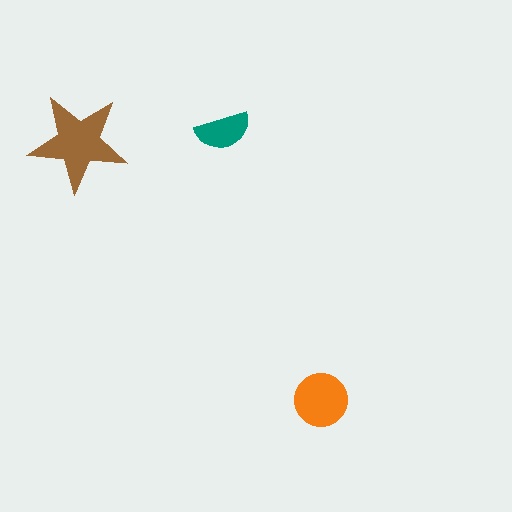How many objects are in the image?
There are 3 objects in the image.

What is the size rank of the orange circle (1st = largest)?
2nd.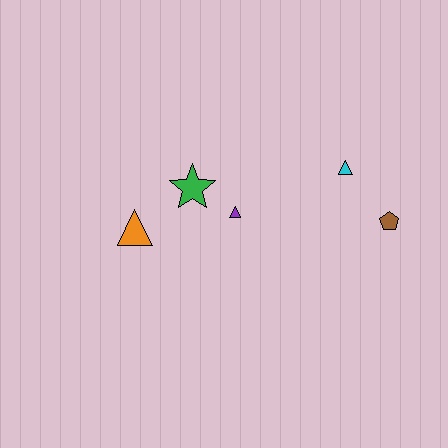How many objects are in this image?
There are 5 objects.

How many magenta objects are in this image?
There are no magenta objects.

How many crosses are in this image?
There are no crosses.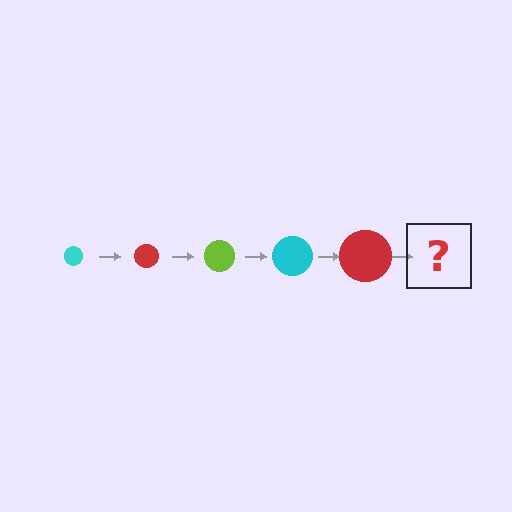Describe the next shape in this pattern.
It should be a lime circle, larger than the previous one.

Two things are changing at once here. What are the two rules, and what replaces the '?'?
The two rules are that the circle grows larger each step and the color cycles through cyan, red, and lime. The '?' should be a lime circle, larger than the previous one.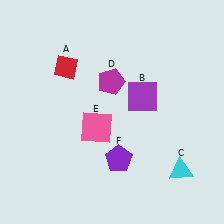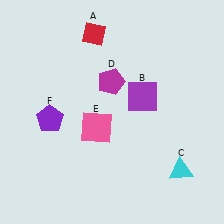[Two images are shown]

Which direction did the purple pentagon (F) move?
The purple pentagon (F) moved left.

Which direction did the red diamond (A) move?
The red diamond (A) moved up.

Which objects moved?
The objects that moved are: the red diamond (A), the purple pentagon (F).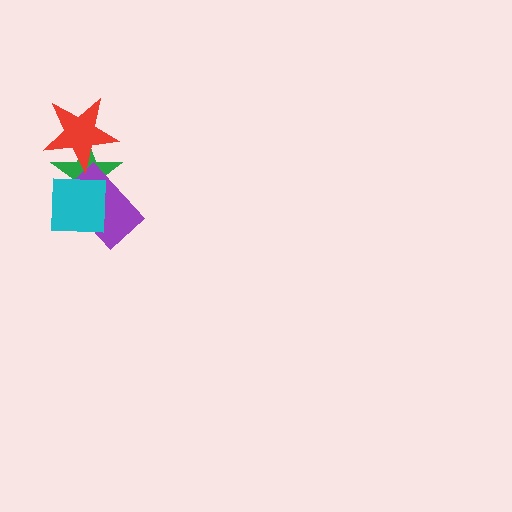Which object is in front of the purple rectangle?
The cyan square is in front of the purple rectangle.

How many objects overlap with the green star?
3 objects overlap with the green star.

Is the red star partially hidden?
No, no other shape covers it.